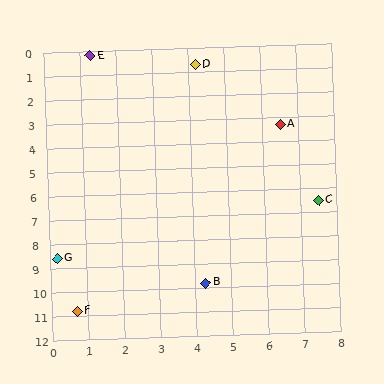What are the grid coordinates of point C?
Point C is at approximately (7.5, 6.5).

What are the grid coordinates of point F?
Point F is at approximately (0.7, 10.8).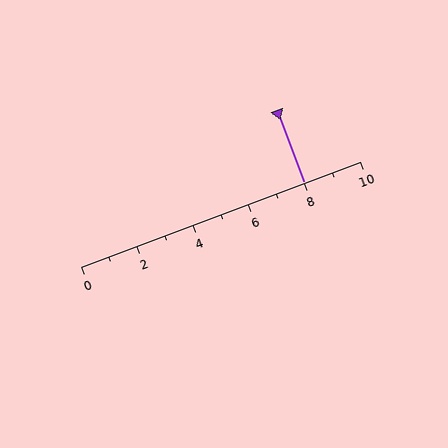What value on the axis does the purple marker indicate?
The marker indicates approximately 8.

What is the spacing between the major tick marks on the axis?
The major ticks are spaced 2 apart.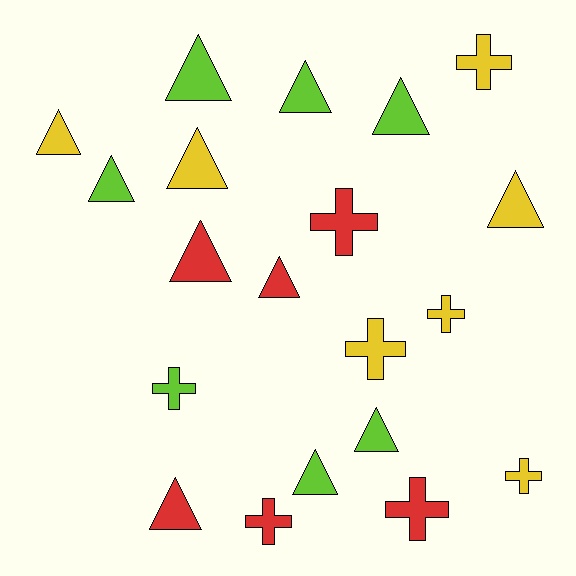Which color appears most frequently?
Yellow, with 7 objects.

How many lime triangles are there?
There are 6 lime triangles.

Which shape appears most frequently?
Triangle, with 12 objects.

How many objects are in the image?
There are 20 objects.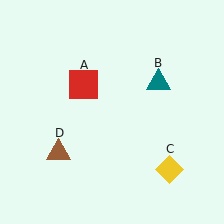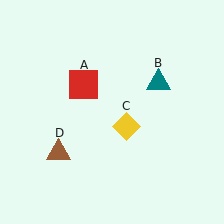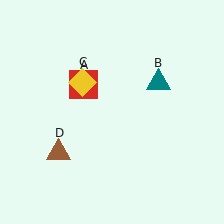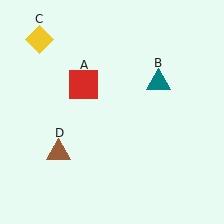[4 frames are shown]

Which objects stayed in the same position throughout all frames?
Red square (object A) and teal triangle (object B) and brown triangle (object D) remained stationary.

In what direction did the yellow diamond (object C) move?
The yellow diamond (object C) moved up and to the left.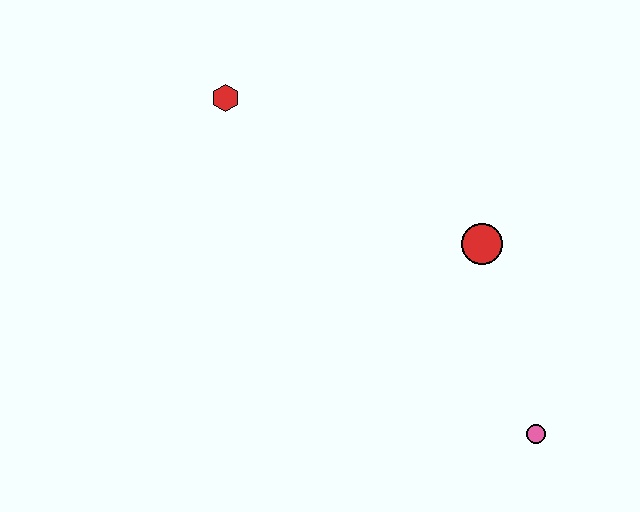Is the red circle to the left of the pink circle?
Yes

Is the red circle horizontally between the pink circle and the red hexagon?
Yes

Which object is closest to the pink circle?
The red circle is closest to the pink circle.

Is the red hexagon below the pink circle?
No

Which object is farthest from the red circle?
The red hexagon is farthest from the red circle.